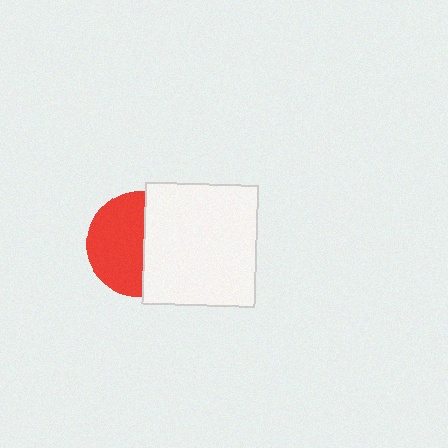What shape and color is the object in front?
The object in front is a white rectangle.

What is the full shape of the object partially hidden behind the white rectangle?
The partially hidden object is a red circle.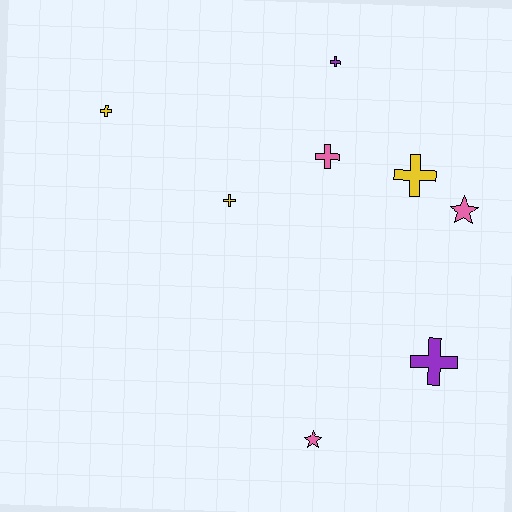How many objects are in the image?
There are 8 objects.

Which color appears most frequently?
Pink, with 3 objects.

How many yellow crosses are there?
There are 3 yellow crosses.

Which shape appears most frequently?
Cross, with 6 objects.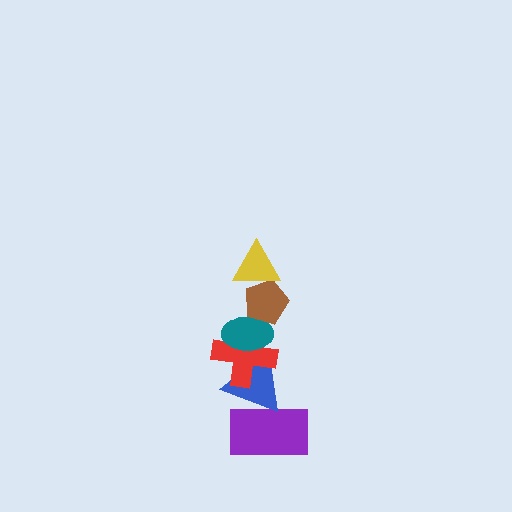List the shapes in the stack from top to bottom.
From top to bottom: the yellow triangle, the brown pentagon, the teal ellipse, the red cross, the blue triangle, the purple rectangle.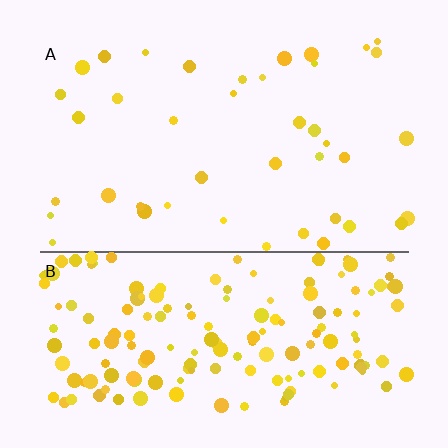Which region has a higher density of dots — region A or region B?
B (the bottom).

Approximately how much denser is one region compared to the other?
Approximately 4.2× — region B over region A.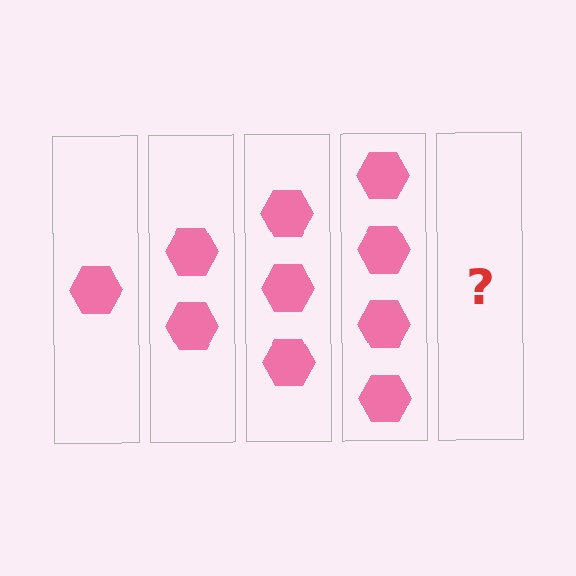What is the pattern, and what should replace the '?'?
The pattern is that each step adds one more hexagon. The '?' should be 5 hexagons.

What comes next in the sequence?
The next element should be 5 hexagons.